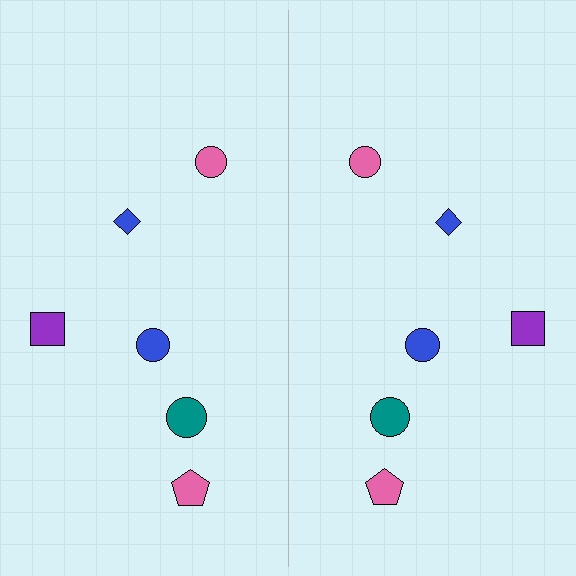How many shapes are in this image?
There are 12 shapes in this image.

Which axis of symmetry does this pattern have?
The pattern has a vertical axis of symmetry running through the center of the image.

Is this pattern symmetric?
Yes, this pattern has bilateral (reflection) symmetry.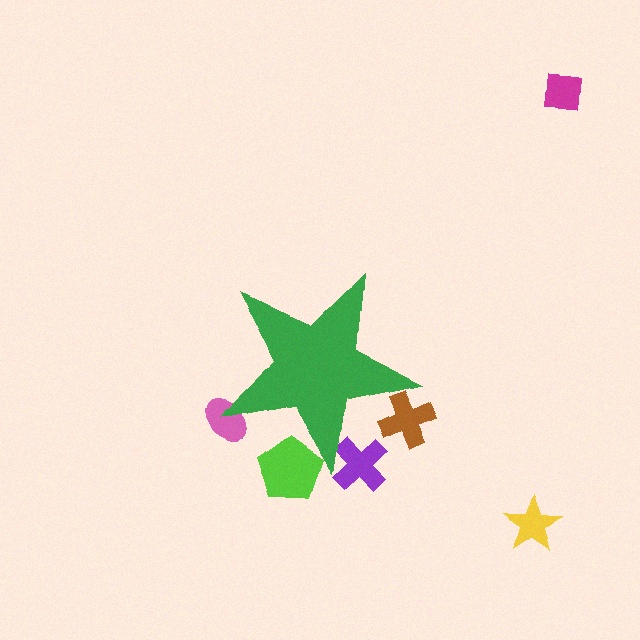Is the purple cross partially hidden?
Yes, the purple cross is partially hidden behind the green star.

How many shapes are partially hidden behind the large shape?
4 shapes are partially hidden.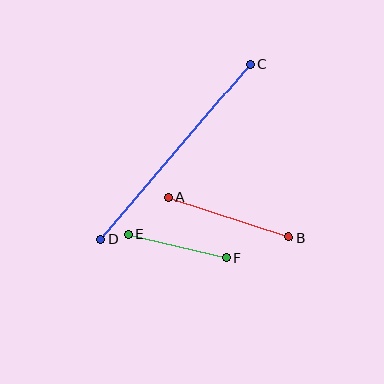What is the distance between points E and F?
The distance is approximately 101 pixels.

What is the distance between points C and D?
The distance is approximately 230 pixels.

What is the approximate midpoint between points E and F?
The midpoint is at approximately (177, 246) pixels.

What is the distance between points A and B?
The distance is approximately 127 pixels.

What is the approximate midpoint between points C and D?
The midpoint is at approximately (175, 152) pixels.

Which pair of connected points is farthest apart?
Points C and D are farthest apart.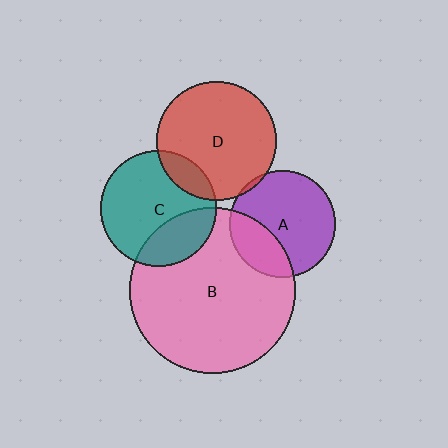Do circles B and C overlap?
Yes.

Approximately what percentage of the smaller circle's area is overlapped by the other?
Approximately 30%.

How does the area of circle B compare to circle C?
Approximately 2.1 times.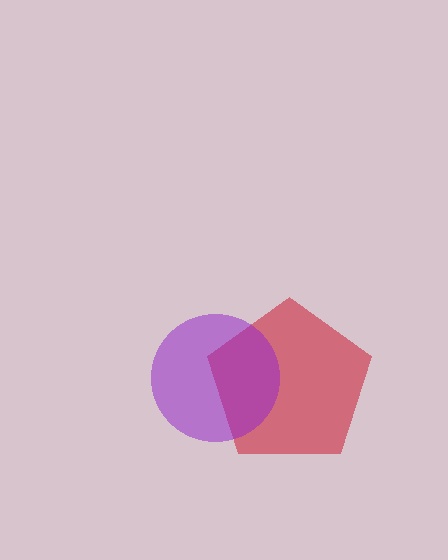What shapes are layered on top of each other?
The layered shapes are: a red pentagon, a purple circle.